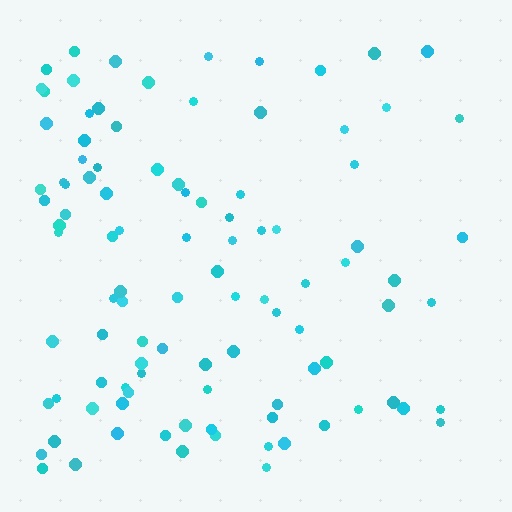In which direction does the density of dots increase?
From right to left, with the left side densest.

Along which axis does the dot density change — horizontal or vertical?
Horizontal.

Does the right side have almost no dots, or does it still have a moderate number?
Still a moderate number, just noticeably fewer than the left.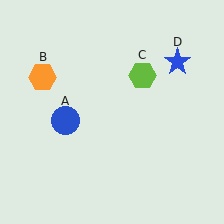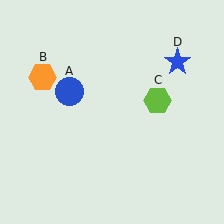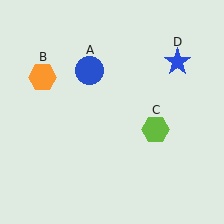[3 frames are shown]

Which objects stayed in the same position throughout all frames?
Orange hexagon (object B) and blue star (object D) remained stationary.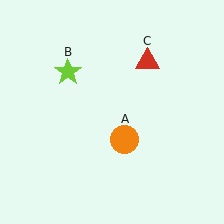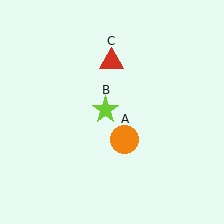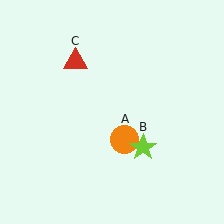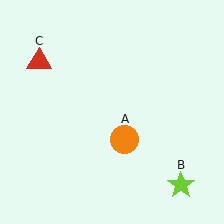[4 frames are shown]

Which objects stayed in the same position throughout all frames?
Orange circle (object A) remained stationary.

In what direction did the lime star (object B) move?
The lime star (object B) moved down and to the right.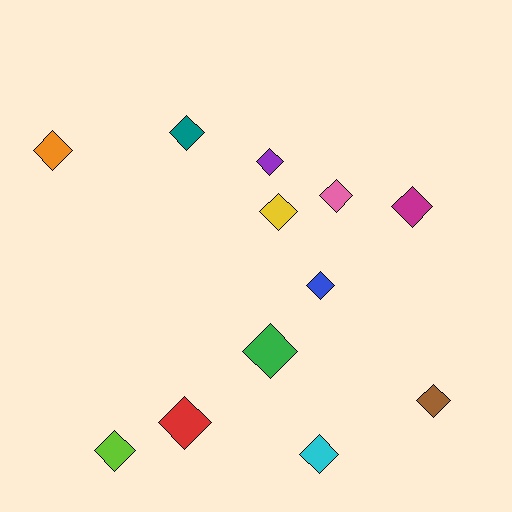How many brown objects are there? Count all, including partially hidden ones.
There is 1 brown object.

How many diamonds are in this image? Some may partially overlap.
There are 12 diamonds.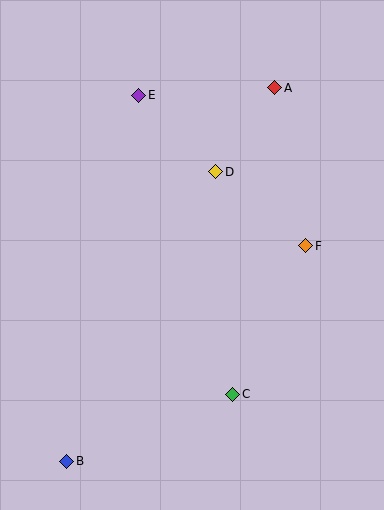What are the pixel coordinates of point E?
Point E is at (139, 95).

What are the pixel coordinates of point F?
Point F is at (305, 246).